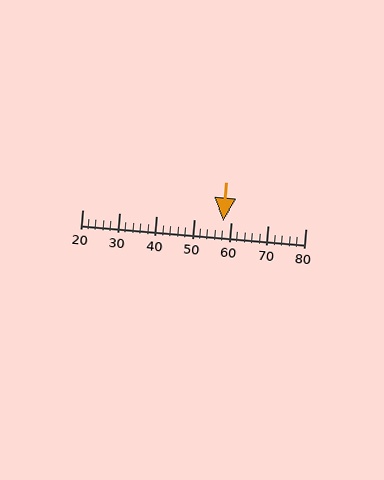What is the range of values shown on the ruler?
The ruler shows values from 20 to 80.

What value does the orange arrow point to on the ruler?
The orange arrow points to approximately 58.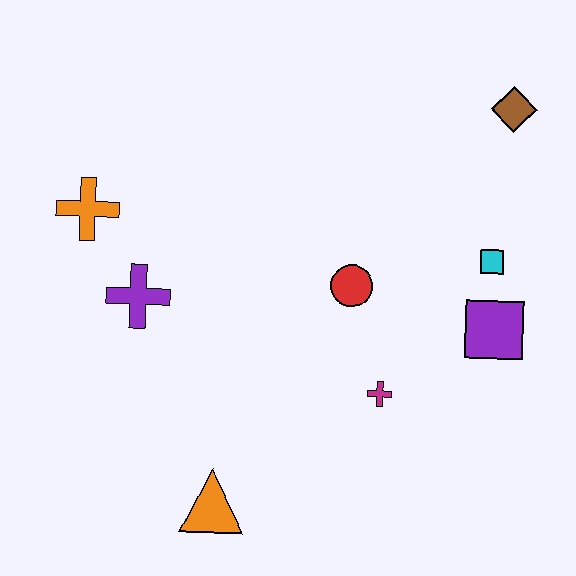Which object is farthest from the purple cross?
The brown diamond is farthest from the purple cross.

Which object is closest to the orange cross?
The purple cross is closest to the orange cross.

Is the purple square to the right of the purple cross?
Yes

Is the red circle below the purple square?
No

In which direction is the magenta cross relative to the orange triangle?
The magenta cross is to the right of the orange triangle.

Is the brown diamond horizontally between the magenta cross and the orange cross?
No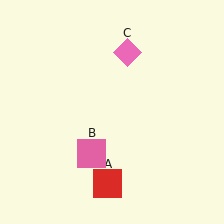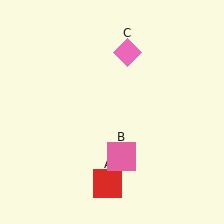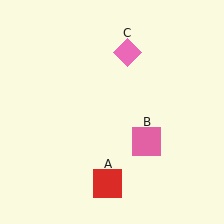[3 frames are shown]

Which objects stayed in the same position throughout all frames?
Red square (object A) and pink diamond (object C) remained stationary.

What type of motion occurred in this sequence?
The pink square (object B) rotated counterclockwise around the center of the scene.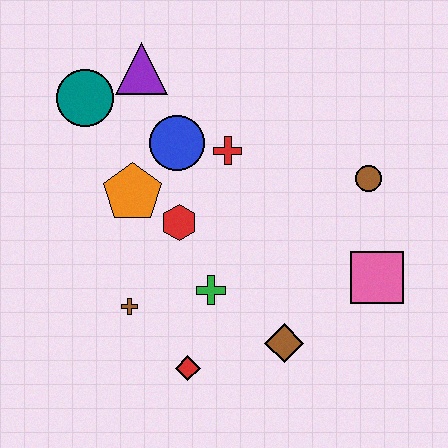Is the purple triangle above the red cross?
Yes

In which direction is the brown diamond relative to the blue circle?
The brown diamond is below the blue circle.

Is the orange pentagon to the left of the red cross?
Yes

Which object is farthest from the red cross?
The red diamond is farthest from the red cross.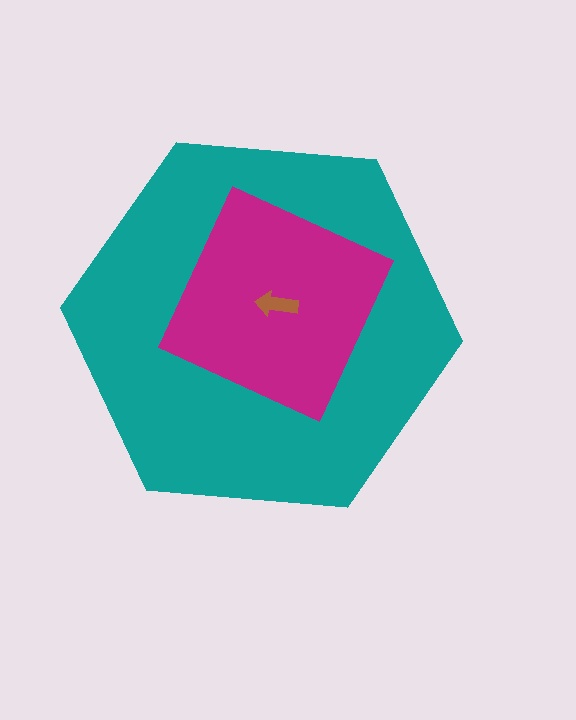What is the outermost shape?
The teal hexagon.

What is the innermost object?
The brown arrow.